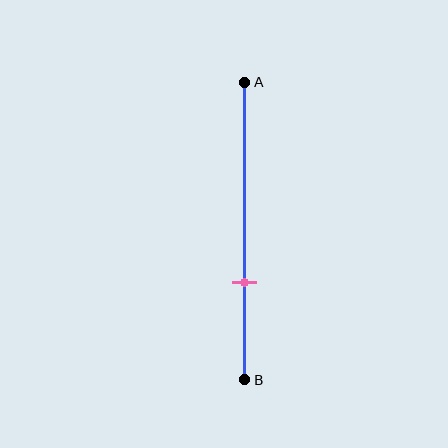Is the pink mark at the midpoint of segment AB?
No, the mark is at about 65% from A, not at the 50% midpoint.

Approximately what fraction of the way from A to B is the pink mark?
The pink mark is approximately 65% of the way from A to B.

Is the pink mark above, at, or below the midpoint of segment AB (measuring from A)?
The pink mark is below the midpoint of segment AB.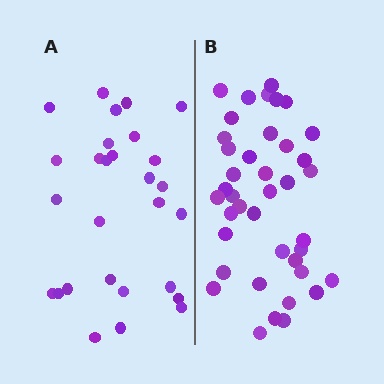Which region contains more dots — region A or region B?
Region B (the right region) has more dots.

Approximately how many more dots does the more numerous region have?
Region B has roughly 12 or so more dots than region A.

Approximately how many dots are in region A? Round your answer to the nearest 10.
About 30 dots. (The exact count is 28, which rounds to 30.)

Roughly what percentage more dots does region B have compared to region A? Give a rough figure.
About 45% more.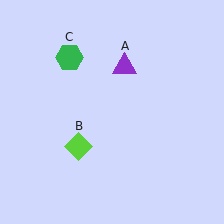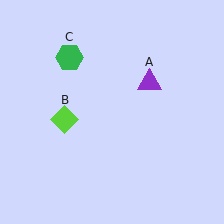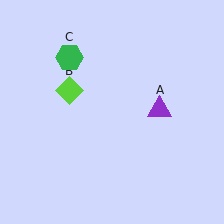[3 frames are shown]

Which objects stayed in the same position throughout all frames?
Green hexagon (object C) remained stationary.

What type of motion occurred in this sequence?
The purple triangle (object A), lime diamond (object B) rotated clockwise around the center of the scene.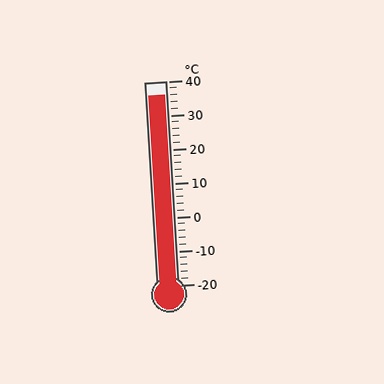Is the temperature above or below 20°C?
The temperature is above 20°C.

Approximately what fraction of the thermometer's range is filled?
The thermometer is filled to approximately 95% of its range.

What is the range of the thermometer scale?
The thermometer scale ranges from -20°C to 40°C.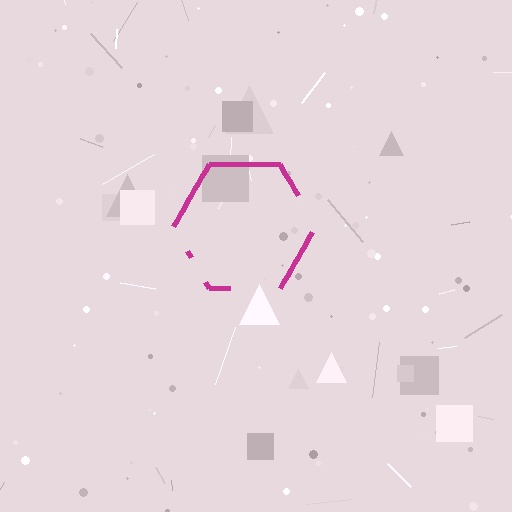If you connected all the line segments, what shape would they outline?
They would outline a hexagon.